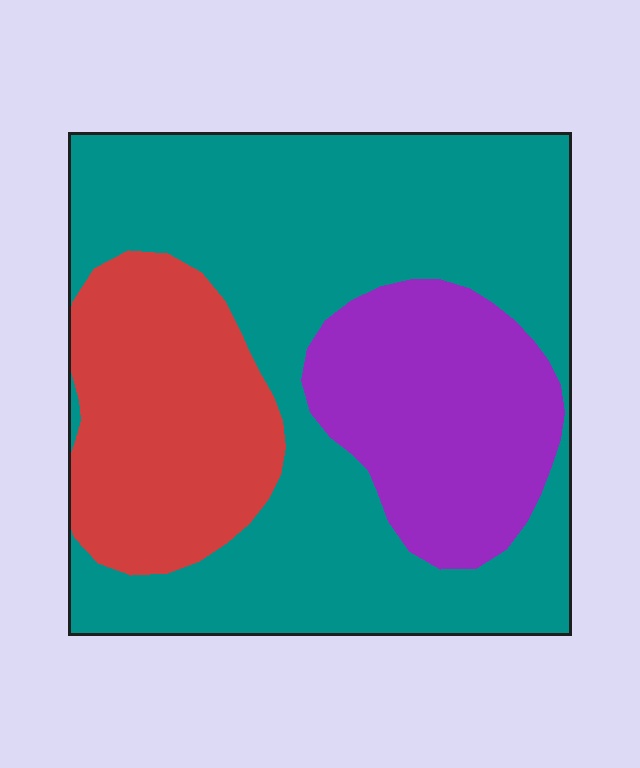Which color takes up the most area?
Teal, at roughly 60%.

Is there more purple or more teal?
Teal.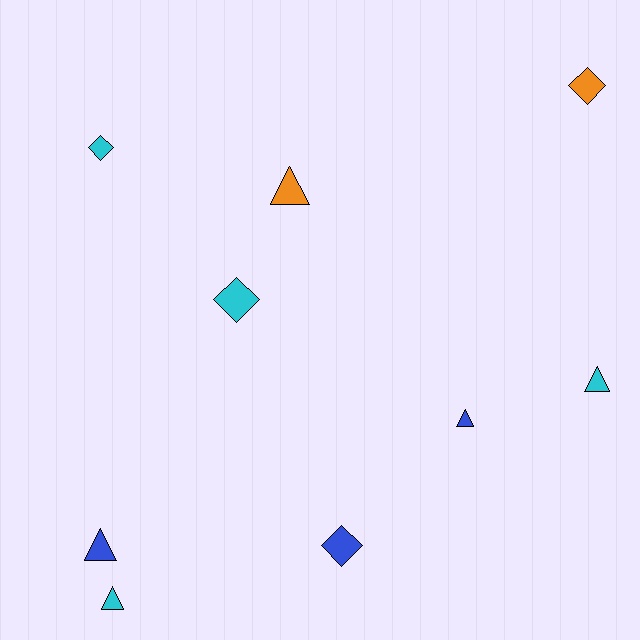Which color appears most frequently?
Cyan, with 4 objects.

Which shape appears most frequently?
Triangle, with 5 objects.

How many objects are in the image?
There are 9 objects.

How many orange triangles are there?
There is 1 orange triangle.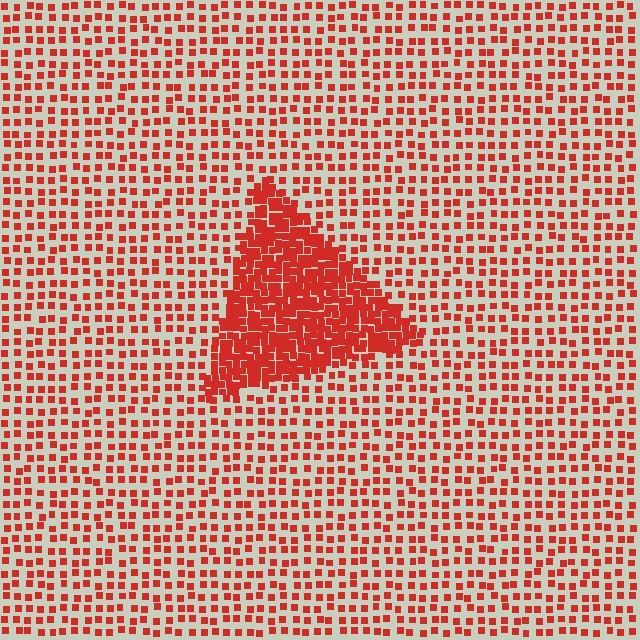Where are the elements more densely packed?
The elements are more densely packed inside the triangle boundary.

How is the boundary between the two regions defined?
The boundary is defined by a change in element density (approximately 2.7x ratio). All elements are the same color, size, and shape.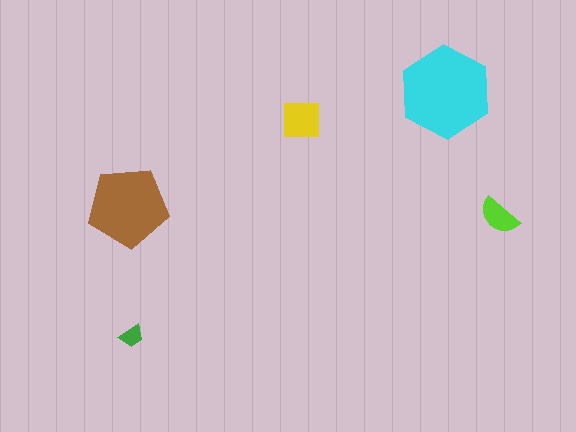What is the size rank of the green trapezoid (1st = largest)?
5th.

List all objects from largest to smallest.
The cyan hexagon, the brown pentagon, the yellow square, the lime semicircle, the green trapezoid.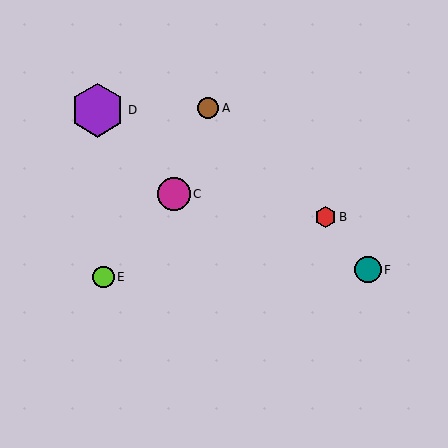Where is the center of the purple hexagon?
The center of the purple hexagon is at (98, 110).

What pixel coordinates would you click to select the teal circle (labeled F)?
Click at (368, 270) to select the teal circle F.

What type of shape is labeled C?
Shape C is a magenta circle.